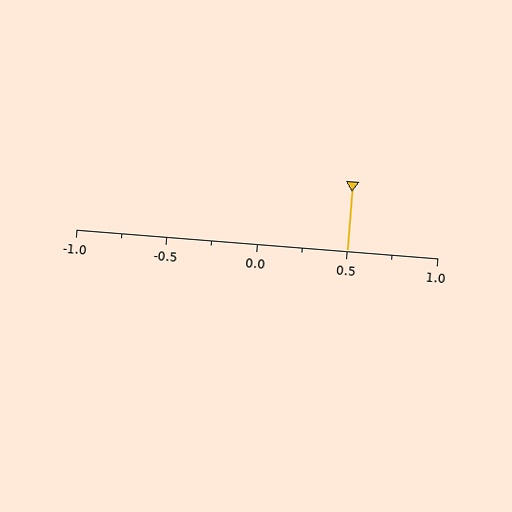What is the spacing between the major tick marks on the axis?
The major ticks are spaced 0.5 apart.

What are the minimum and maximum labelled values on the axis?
The axis runs from -1.0 to 1.0.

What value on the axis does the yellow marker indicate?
The marker indicates approximately 0.5.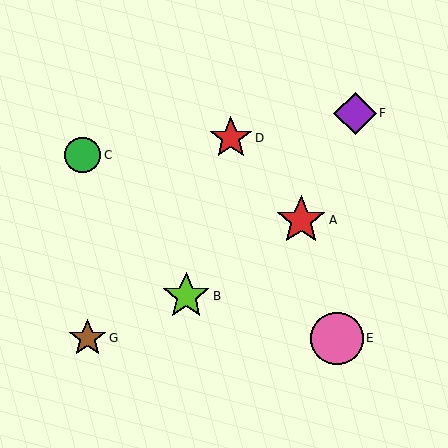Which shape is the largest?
The pink circle (labeled E) is the largest.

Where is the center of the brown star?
The center of the brown star is at (87, 338).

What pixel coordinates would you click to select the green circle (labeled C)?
Click at (83, 155) to select the green circle C.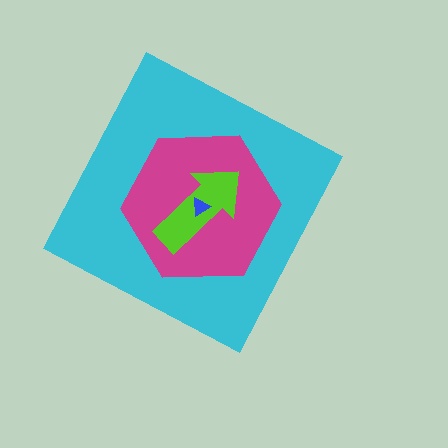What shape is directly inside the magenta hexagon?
The lime arrow.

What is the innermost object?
The blue triangle.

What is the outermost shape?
The cyan diamond.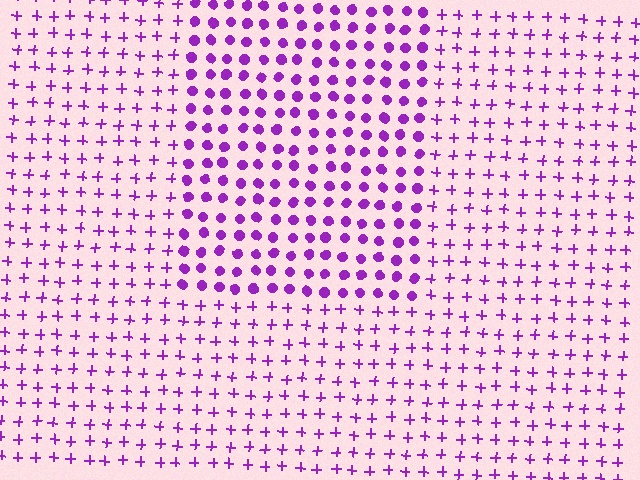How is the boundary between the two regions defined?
The boundary is defined by a change in element shape: circles inside vs. plus signs outside. All elements share the same color and spacing.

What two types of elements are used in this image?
The image uses circles inside the rectangle region and plus signs outside it.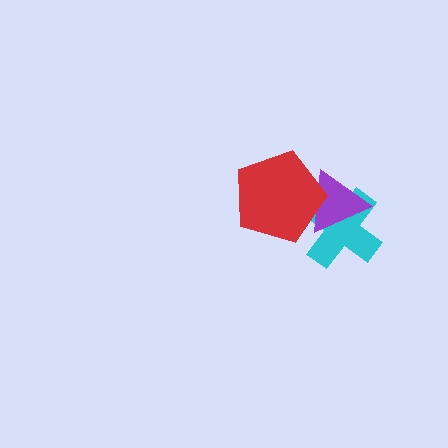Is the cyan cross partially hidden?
Yes, it is partially covered by another shape.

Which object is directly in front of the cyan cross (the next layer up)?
The purple triangle is directly in front of the cyan cross.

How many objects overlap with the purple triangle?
2 objects overlap with the purple triangle.